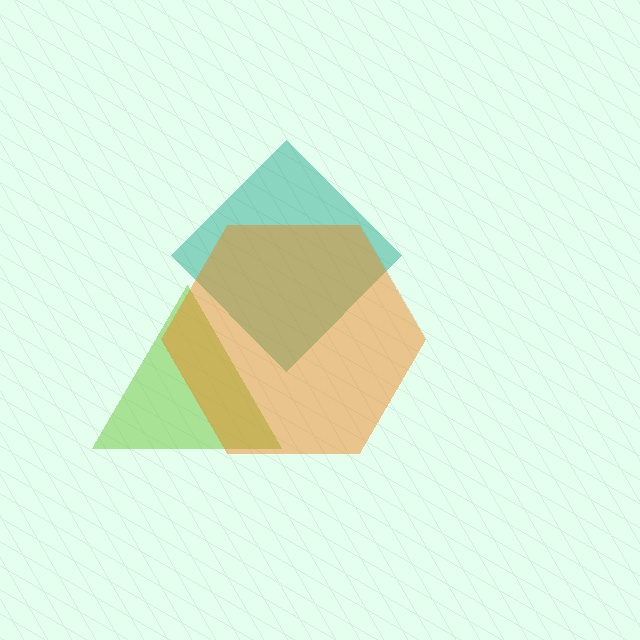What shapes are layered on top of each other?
The layered shapes are: a teal diamond, a lime triangle, an orange hexagon.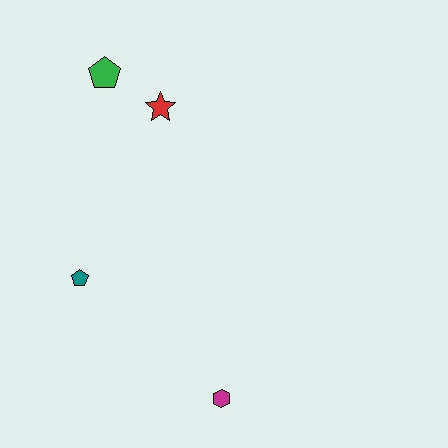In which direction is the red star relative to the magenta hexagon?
The red star is above the magenta hexagon.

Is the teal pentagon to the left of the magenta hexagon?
Yes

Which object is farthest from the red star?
The magenta hexagon is farthest from the red star.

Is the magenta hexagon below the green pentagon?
Yes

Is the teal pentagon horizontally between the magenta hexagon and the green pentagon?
No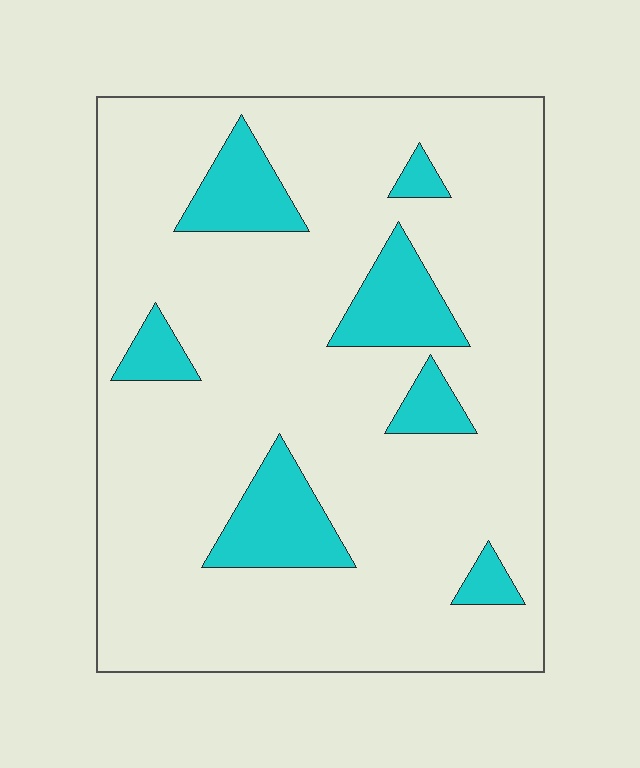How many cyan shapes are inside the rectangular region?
7.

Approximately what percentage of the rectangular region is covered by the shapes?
Approximately 15%.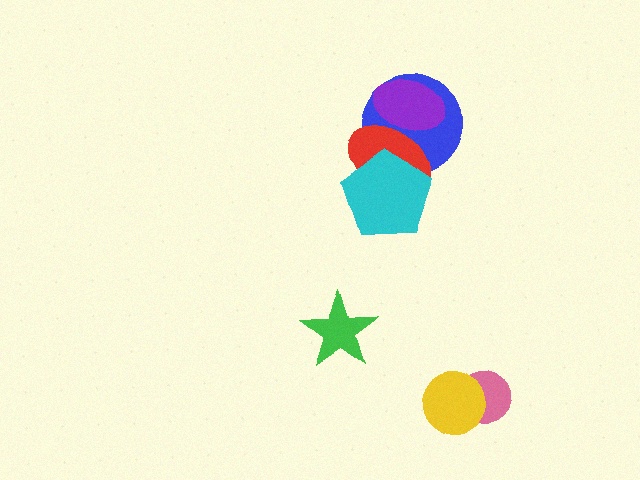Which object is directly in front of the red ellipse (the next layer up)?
The purple ellipse is directly in front of the red ellipse.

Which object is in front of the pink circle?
The yellow circle is in front of the pink circle.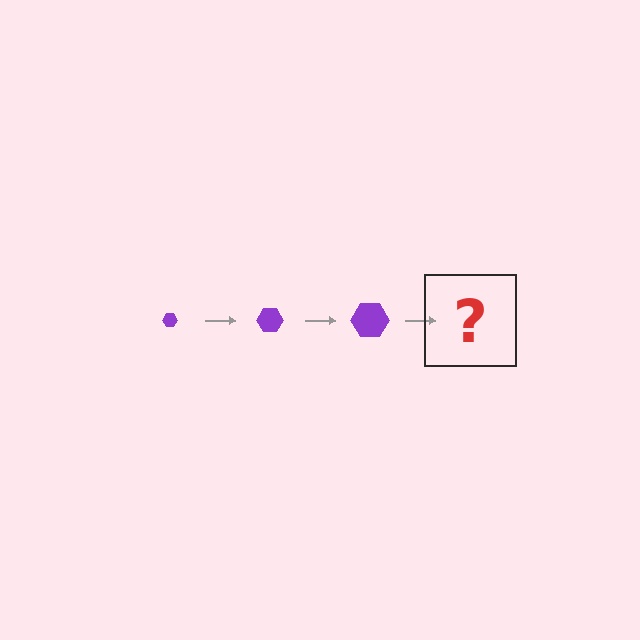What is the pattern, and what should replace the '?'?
The pattern is that the hexagon gets progressively larger each step. The '?' should be a purple hexagon, larger than the previous one.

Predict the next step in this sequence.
The next step is a purple hexagon, larger than the previous one.